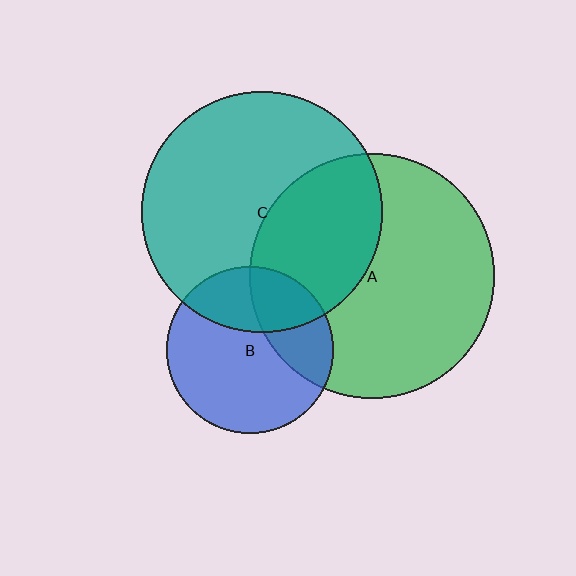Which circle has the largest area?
Circle A (green).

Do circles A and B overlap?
Yes.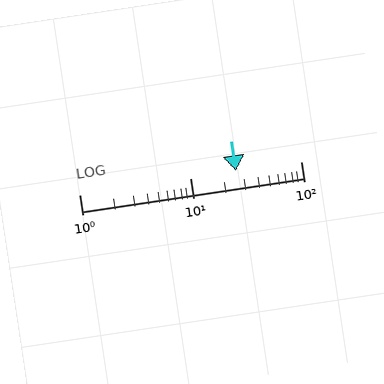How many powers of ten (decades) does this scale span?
The scale spans 2 decades, from 1 to 100.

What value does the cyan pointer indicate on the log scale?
The pointer indicates approximately 26.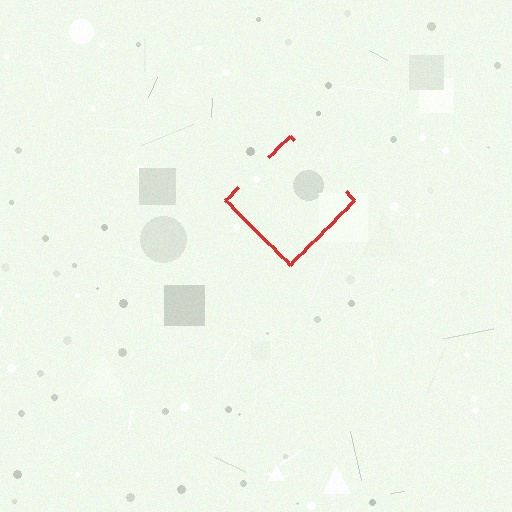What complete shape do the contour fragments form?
The contour fragments form a diamond.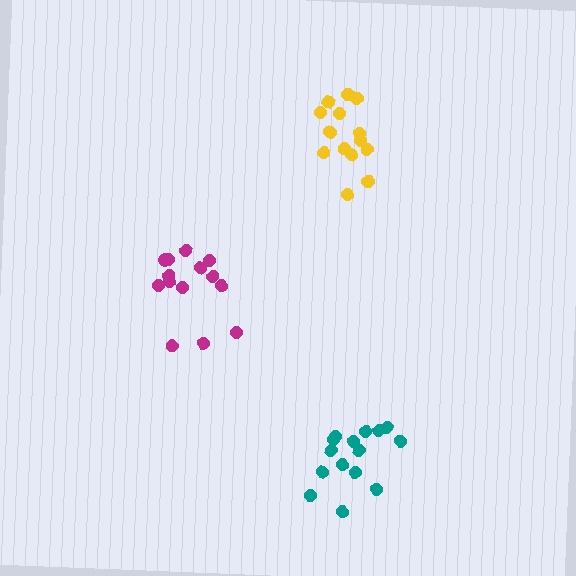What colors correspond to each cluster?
The clusters are colored: magenta, teal, yellow.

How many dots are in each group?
Group 1: 14 dots, Group 2: 15 dots, Group 3: 14 dots (43 total).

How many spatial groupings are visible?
There are 3 spatial groupings.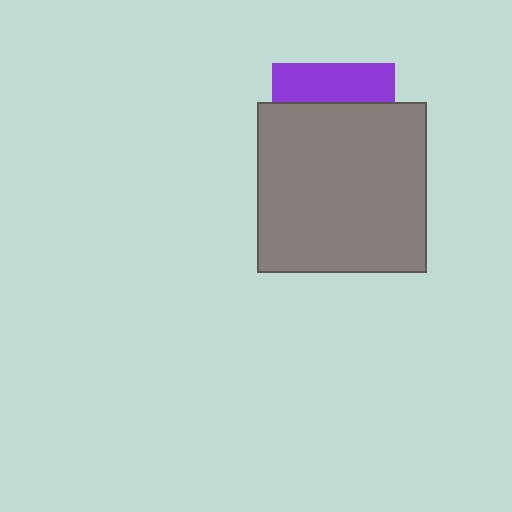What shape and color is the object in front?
The object in front is a gray square.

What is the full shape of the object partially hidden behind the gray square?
The partially hidden object is a purple square.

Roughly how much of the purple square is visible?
A small part of it is visible (roughly 31%).